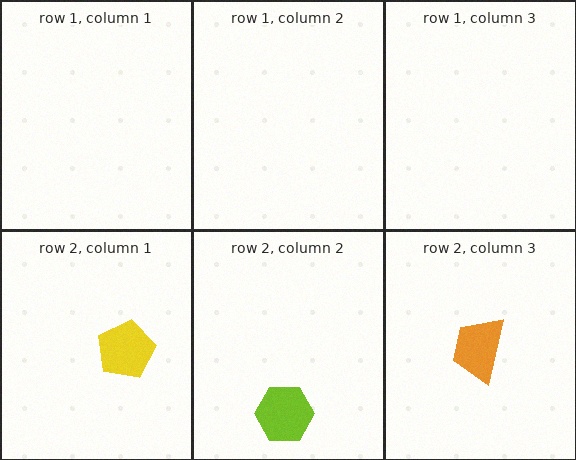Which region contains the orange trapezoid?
The row 2, column 3 region.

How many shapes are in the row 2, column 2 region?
1.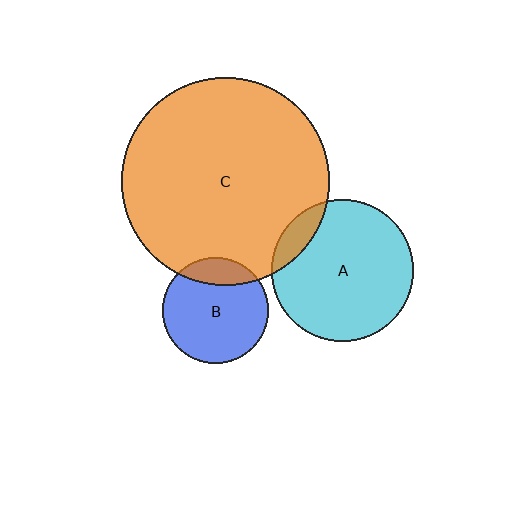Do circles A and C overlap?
Yes.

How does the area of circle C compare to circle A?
Approximately 2.1 times.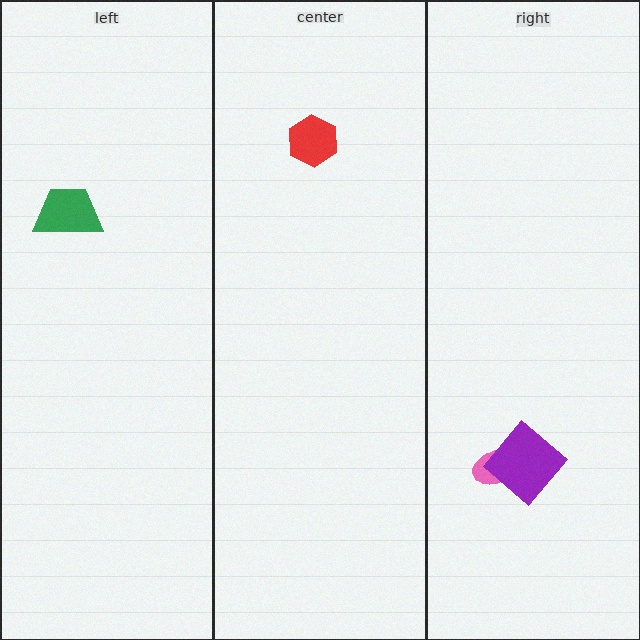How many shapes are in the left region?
1.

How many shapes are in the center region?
1.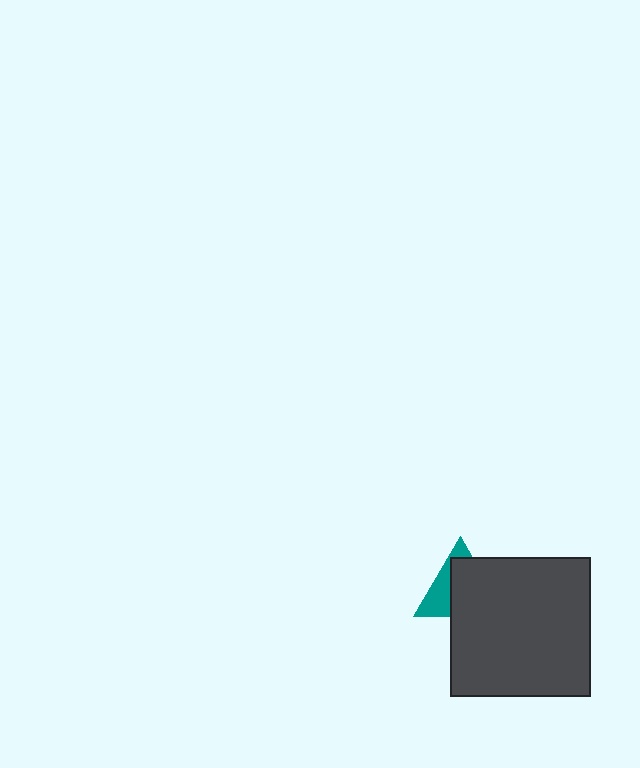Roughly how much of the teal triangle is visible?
A small part of it is visible (roughly 37%).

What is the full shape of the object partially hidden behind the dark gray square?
The partially hidden object is a teal triangle.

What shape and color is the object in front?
The object in front is a dark gray square.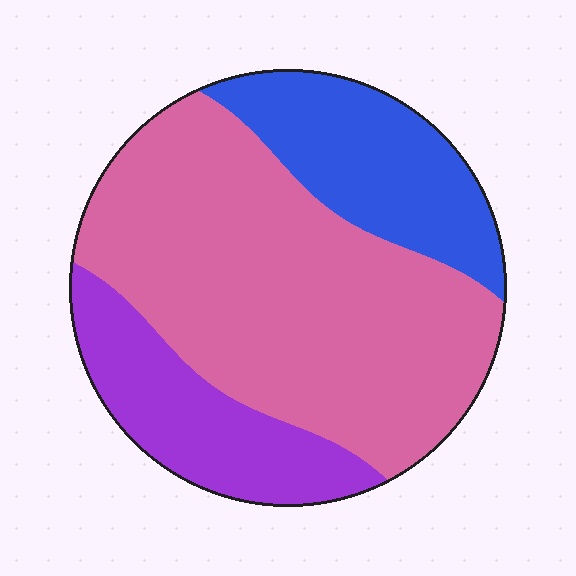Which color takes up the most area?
Pink, at roughly 60%.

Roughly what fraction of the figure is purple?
Purple covers about 20% of the figure.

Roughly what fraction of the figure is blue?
Blue covers around 20% of the figure.